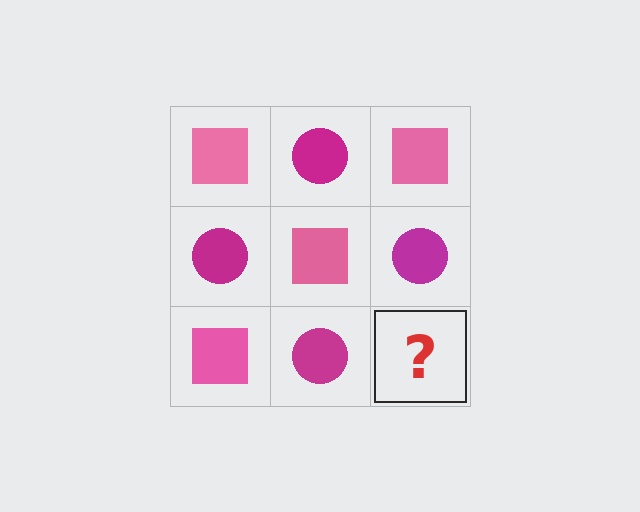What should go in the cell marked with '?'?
The missing cell should contain a pink square.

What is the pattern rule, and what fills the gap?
The rule is that it alternates pink square and magenta circle in a checkerboard pattern. The gap should be filled with a pink square.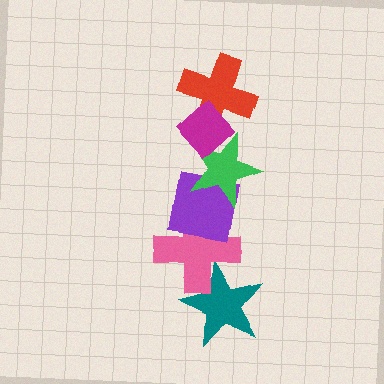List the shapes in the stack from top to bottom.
From top to bottom: the magenta diamond, the red cross, the green star, the purple square, the pink cross, the teal star.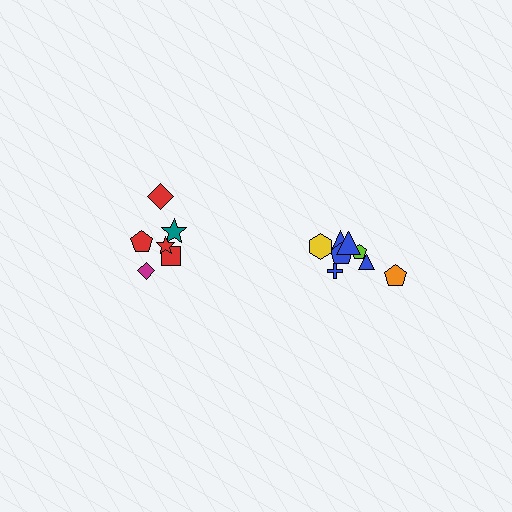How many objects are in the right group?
There are 8 objects.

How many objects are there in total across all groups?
There are 14 objects.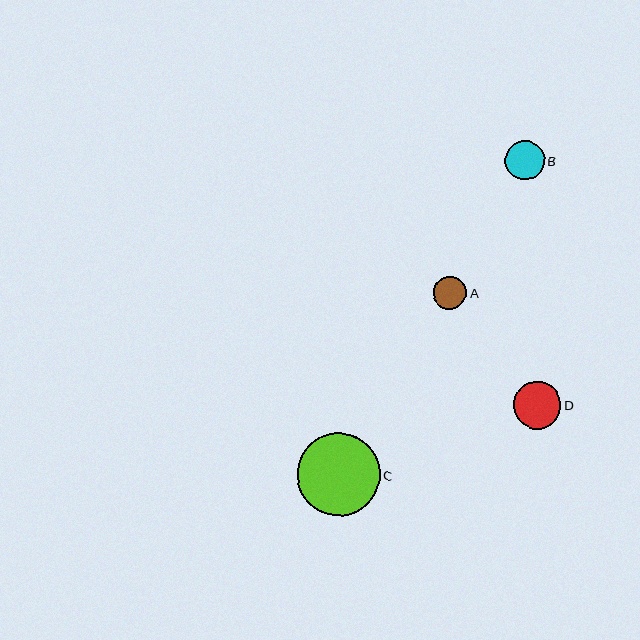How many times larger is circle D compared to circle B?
Circle D is approximately 1.2 times the size of circle B.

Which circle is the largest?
Circle C is the largest with a size of approximately 82 pixels.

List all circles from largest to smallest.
From largest to smallest: C, D, B, A.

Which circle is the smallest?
Circle A is the smallest with a size of approximately 33 pixels.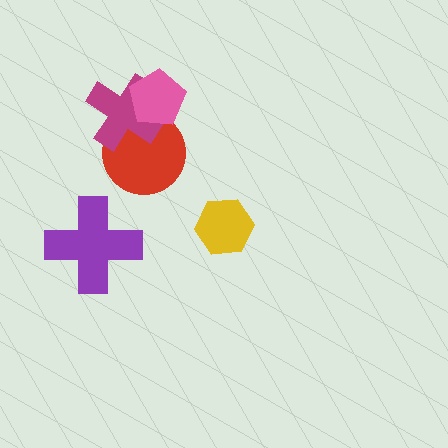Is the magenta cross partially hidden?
Yes, it is partially covered by another shape.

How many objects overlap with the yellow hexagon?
0 objects overlap with the yellow hexagon.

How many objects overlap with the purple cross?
0 objects overlap with the purple cross.